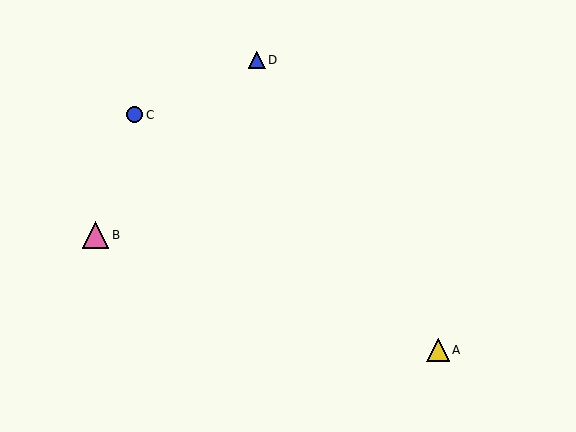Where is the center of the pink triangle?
The center of the pink triangle is at (95, 235).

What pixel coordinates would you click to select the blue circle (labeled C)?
Click at (134, 115) to select the blue circle C.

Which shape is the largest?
The pink triangle (labeled B) is the largest.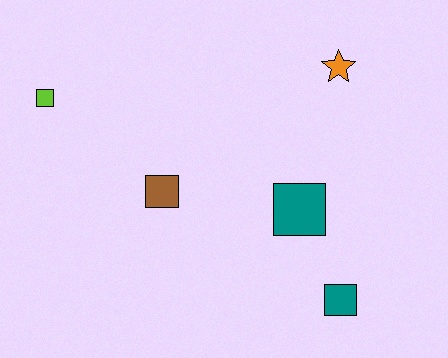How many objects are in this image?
There are 5 objects.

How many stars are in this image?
There is 1 star.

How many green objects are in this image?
There are no green objects.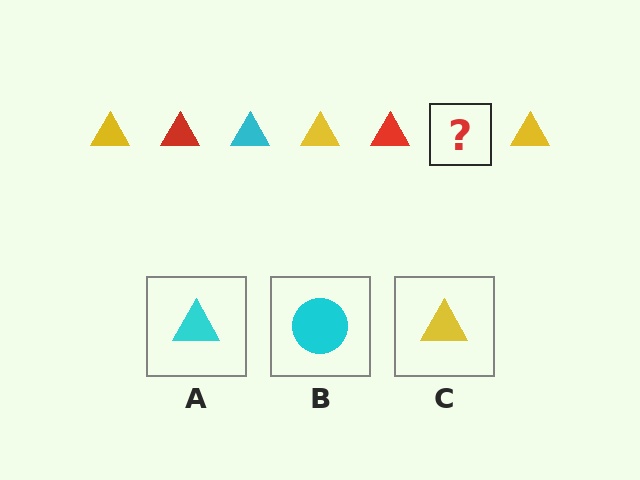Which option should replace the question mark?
Option A.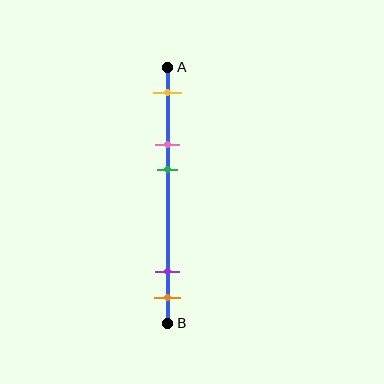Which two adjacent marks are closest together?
The purple and orange marks are the closest adjacent pair.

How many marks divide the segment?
There are 5 marks dividing the segment.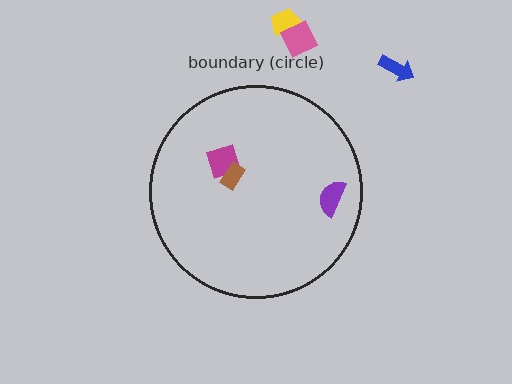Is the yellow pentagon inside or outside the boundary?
Outside.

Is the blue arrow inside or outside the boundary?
Outside.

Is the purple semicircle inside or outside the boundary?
Inside.